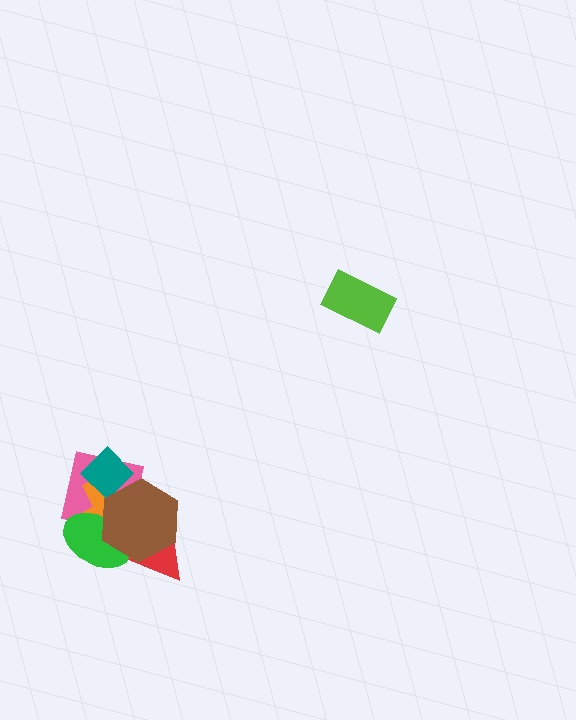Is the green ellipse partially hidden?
Yes, it is partially covered by another shape.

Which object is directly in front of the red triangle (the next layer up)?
The green ellipse is directly in front of the red triangle.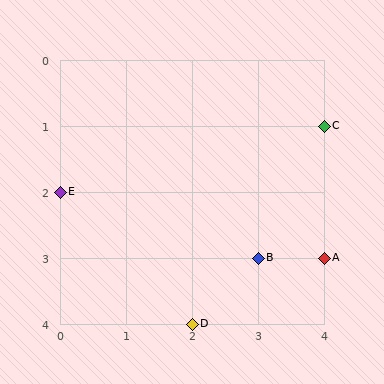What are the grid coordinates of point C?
Point C is at grid coordinates (4, 1).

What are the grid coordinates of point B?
Point B is at grid coordinates (3, 3).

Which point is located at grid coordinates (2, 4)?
Point D is at (2, 4).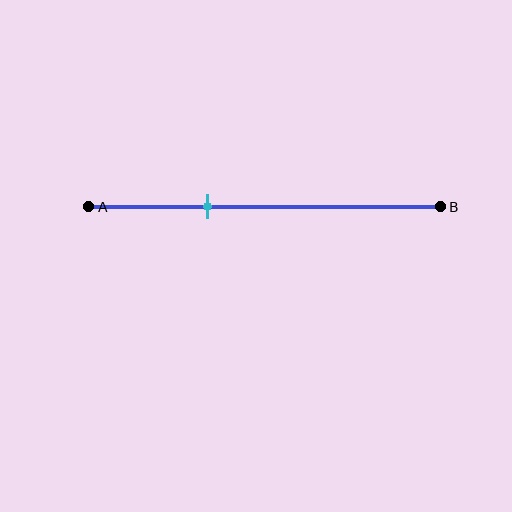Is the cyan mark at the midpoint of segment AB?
No, the mark is at about 35% from A, not at the 50% midpoint.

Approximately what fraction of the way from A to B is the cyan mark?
The cyan mark is approximately 35% of the way from A to B.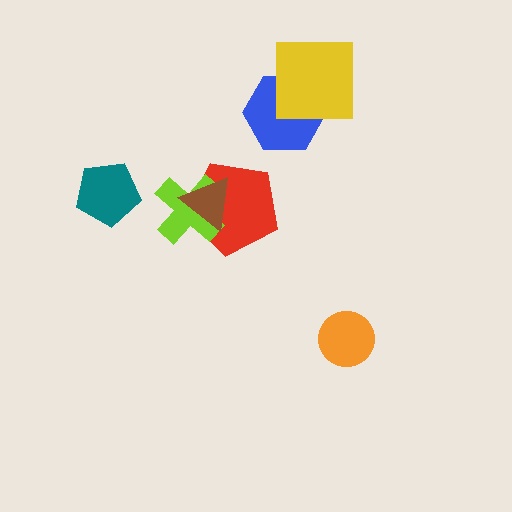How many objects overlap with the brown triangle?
2 objects overlap with the brown triangle.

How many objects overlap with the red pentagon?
2 objects overlap with the red pentagon.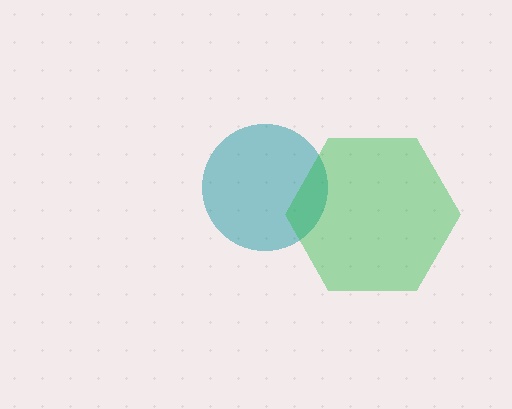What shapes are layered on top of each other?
The layered shapes are: a teal circle, a green hexagon.